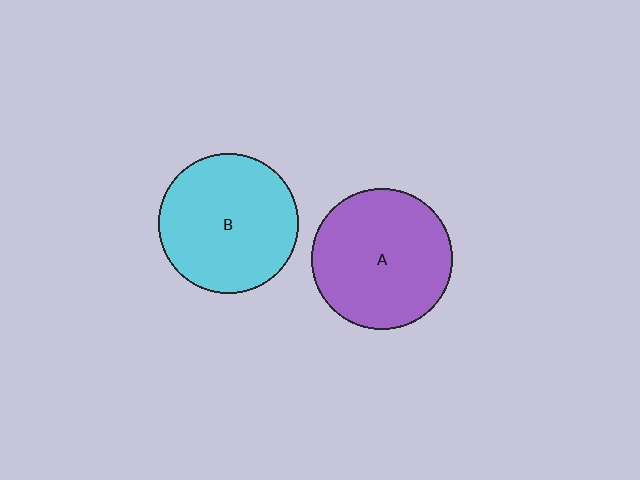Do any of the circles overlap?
No, none of the circles overlap.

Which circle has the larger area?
Circle A (purple).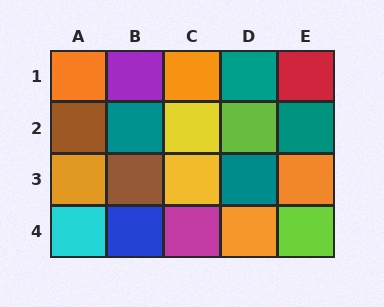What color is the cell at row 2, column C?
Yellow.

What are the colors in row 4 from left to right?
Cyan, blue, magenta, orange, lime.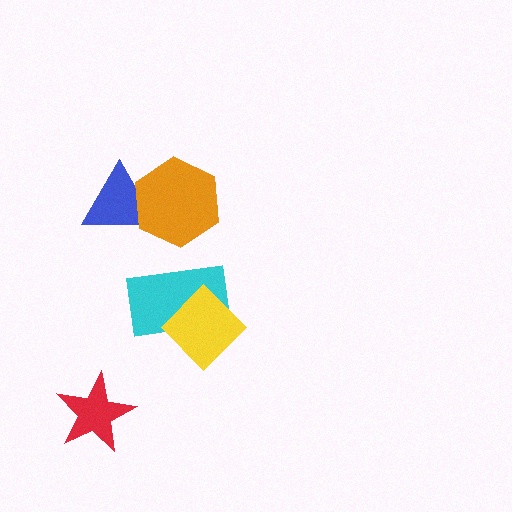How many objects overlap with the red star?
0 objects overlap with the red star.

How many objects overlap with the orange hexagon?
1 object overlaps with the orange hexagon.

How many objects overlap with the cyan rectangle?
1 object overlaps with the cyan rectangle.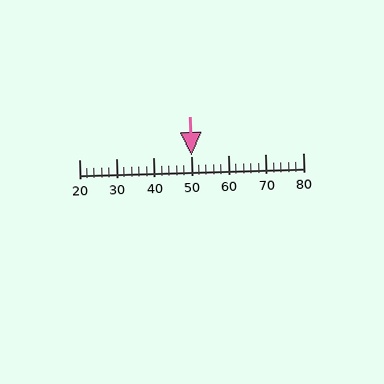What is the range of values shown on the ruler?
The ruler shows values from 20 to 80.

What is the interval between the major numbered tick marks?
The major tick marks are spaced 10 units apart.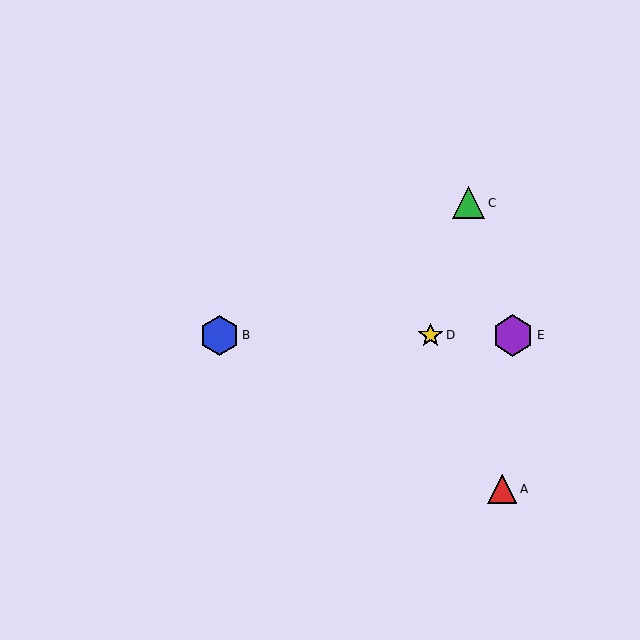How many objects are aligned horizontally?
3 objects (B, D, E) are aligned horizontally.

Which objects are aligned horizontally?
Objects B, D, E are aligned horizontally.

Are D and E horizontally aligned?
Yes, both are at y≈335.